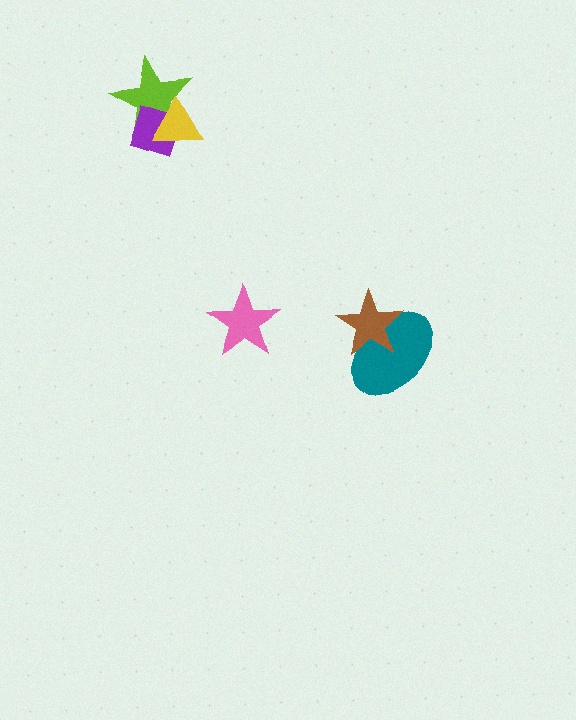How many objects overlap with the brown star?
1 object overlaps with the brown star.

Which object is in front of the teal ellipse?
The brown star is in front of the teal ellipse.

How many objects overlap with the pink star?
0 objects overlap with the pink star.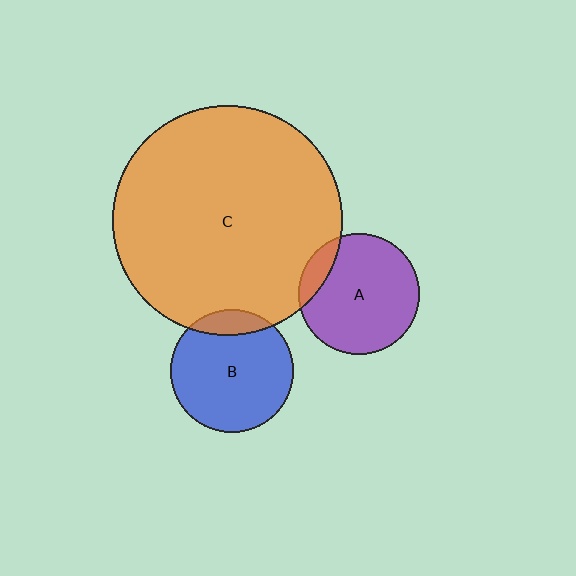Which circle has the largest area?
Circle C (orange).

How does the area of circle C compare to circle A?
Approximately 3.6 times.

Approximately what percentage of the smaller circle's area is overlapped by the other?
Approximately 15%.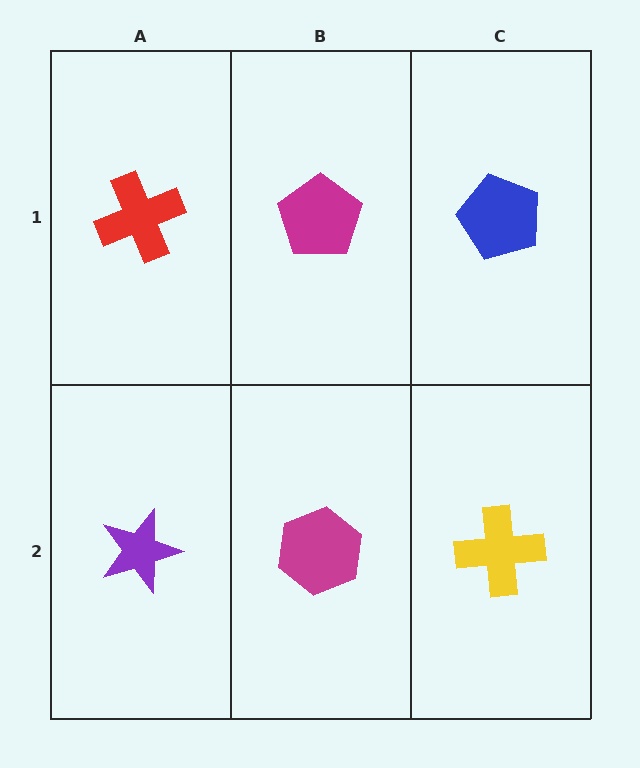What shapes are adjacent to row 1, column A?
A purple star (row 2, column A), a magenta pentagon (row 1, column B).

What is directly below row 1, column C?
A yellow cross.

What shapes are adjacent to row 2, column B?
A magenta pentagon (row 1, column B), a purple star (row 2, column A), a yellow cross (row 2, column C).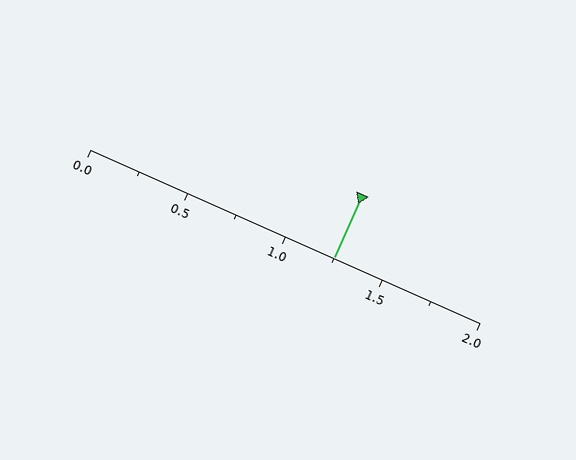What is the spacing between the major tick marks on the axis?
The major ticks are spaced 0.5 apart.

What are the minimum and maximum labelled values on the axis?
The axis runs from 0.0 to 2.0.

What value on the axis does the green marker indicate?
The marker indicates approximately 1.25.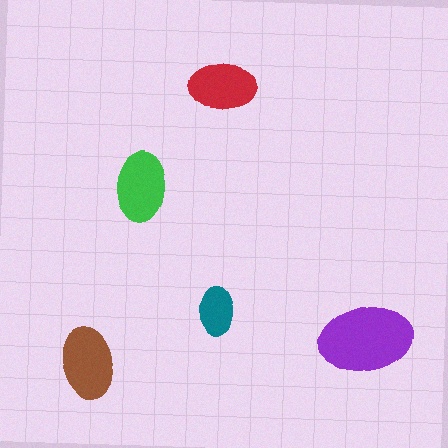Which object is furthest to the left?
The brown ellipse is leftmost.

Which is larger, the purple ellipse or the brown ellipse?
The purple one.